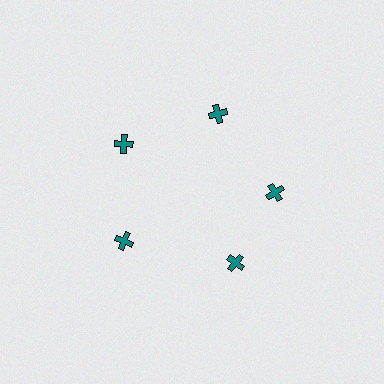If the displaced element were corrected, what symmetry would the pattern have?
It would have 5-fold rotational symmetry — the pattern would map onto itself every 72 degrees.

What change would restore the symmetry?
The symmetry would be restored by rotating it back into even spacing with its neighbors so that all 5 crosses sit at equal angles and equal distance from the center.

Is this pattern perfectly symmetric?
No. The 5 teal crosses are arranged in a ring, but one element near the 5 o'clock position is rotated out of alignment along the ring, breaking the 5-fold rotational symmetry.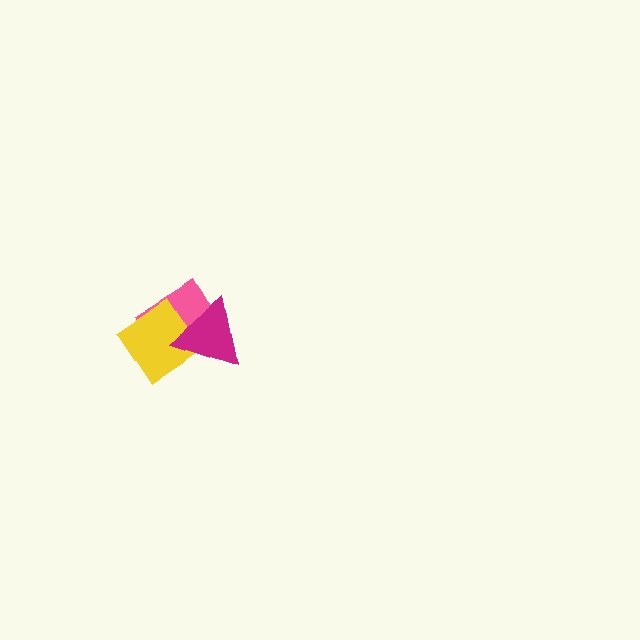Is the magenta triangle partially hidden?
No, no other shape covers it.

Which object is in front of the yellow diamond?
The magenta triangle is in front of the yellow diamond.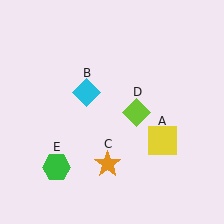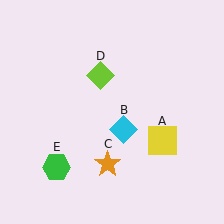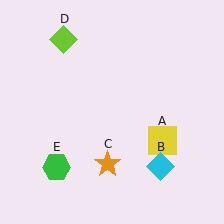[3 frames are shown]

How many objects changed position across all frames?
2 objects changed position: cyan diamond (object B), lime diamond (object D).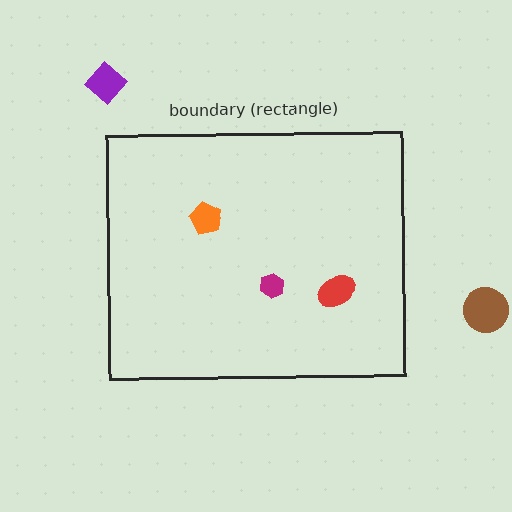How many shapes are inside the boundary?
3 inside, 2 outside.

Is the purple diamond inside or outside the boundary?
Outside.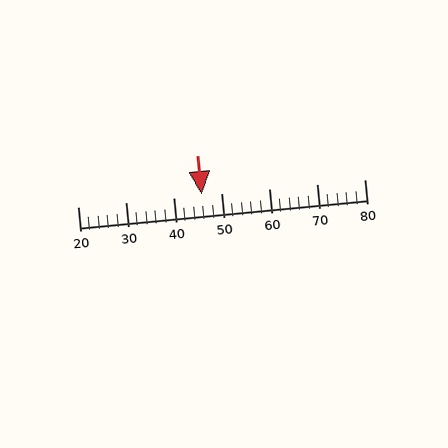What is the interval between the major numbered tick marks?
The major tick marks are spaced 10 units apart.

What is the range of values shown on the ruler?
The ruler shows values from 20 to 80.